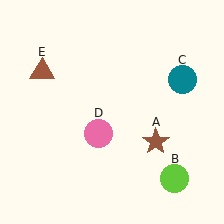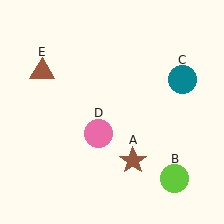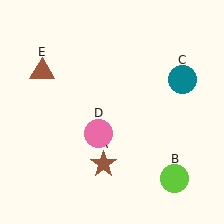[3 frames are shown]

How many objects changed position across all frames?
1 object changed position: brown star (object A).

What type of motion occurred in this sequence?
The brown star (object A) rotated clockwise around the center of the scene.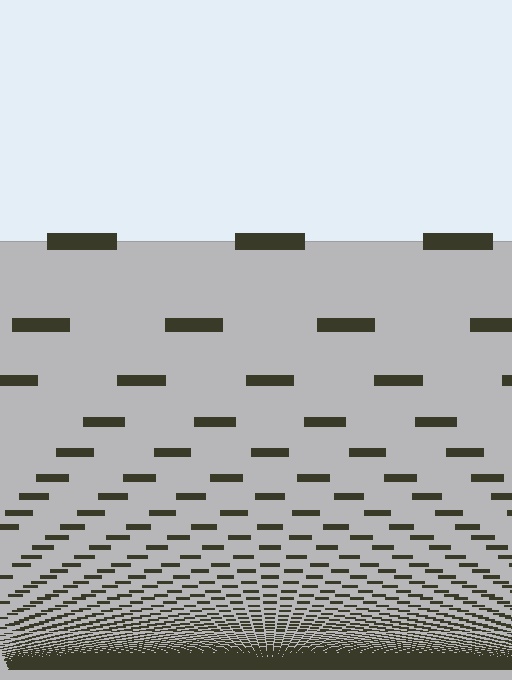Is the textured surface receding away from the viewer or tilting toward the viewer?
The surface appears to tilt toward the viewer. Texture elements get larger and sparser toward the top.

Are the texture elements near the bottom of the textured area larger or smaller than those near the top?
Smaller. The gradient is inverted — elements near the bottom are smaller and denser.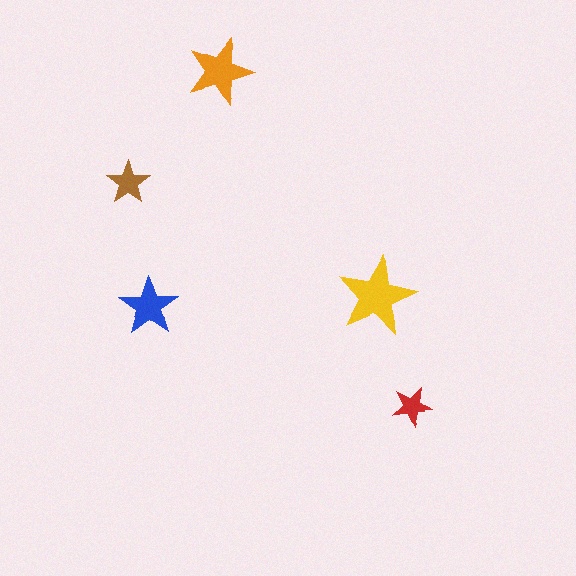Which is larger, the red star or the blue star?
The blue one.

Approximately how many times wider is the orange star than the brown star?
About 1.5 times wider.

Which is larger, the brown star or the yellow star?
The yellow one.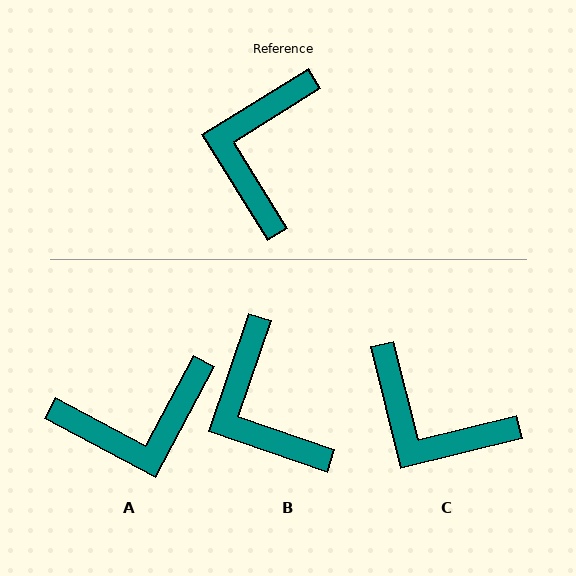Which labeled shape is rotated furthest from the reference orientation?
A, about 120 degrees away.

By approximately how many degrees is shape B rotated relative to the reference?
Approximately 40 degrees counter-clockwise.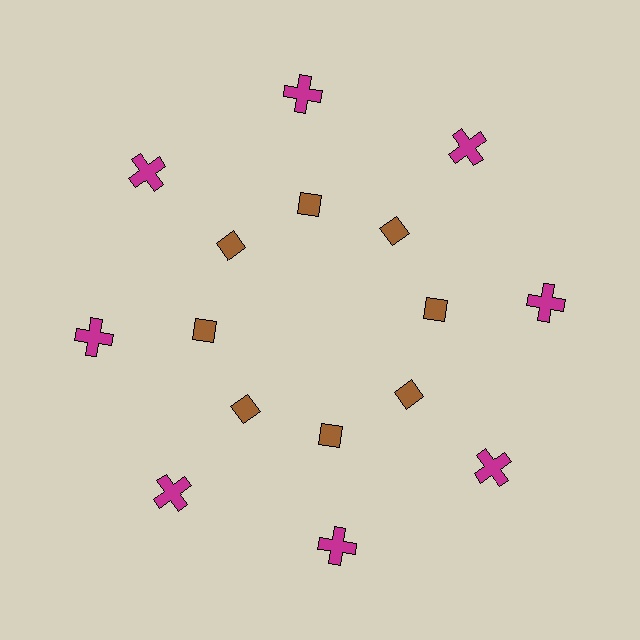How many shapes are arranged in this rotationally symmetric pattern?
There are 16 shapes, arranged in 8 groups of 2.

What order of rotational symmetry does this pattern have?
This pattern has 8-fold rotational symmetry.